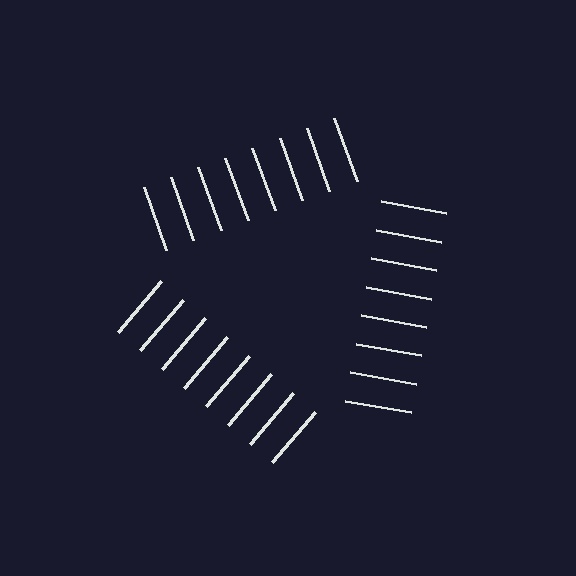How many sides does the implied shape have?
3 sides — the line-ends trace a triangle.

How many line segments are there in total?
24 — 8 along each of the 3 edges.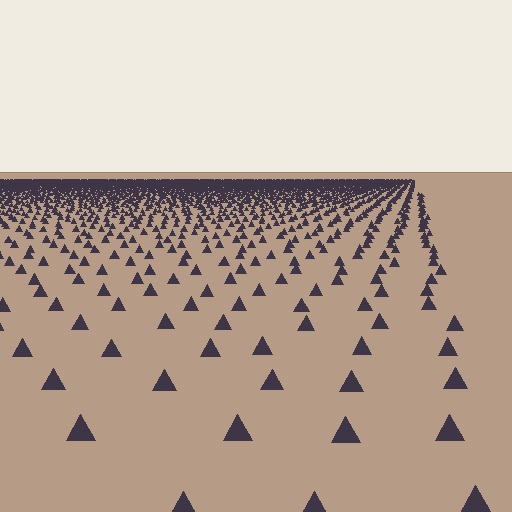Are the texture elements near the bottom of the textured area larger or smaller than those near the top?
Larger. Near the bottom, elements are closer to the viewer and appear at a bigger on-screen size.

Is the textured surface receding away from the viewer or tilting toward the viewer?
The surface is receding away from the viewer. Texture elements get smaller and denser toward the top.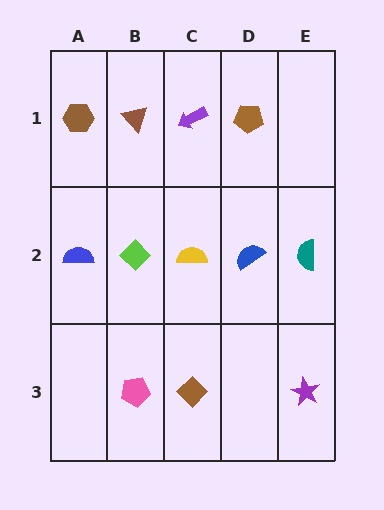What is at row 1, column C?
A purple arrow.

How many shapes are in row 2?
5 shapes.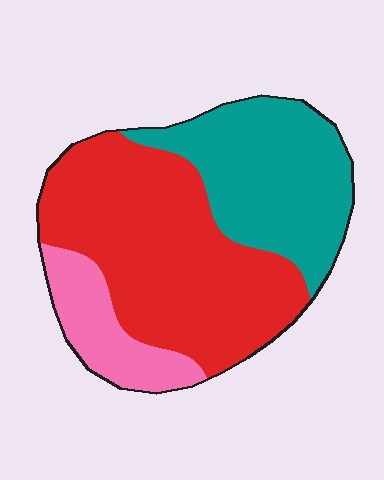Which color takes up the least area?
Pink, at roughly 15%.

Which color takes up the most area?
Red, at roughly 50%.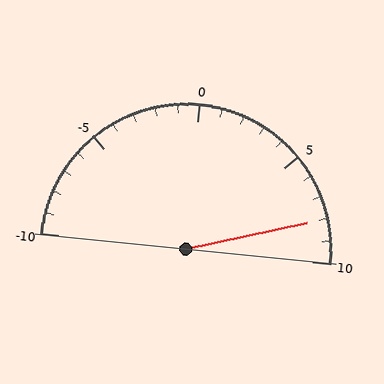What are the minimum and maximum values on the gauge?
The gauge ranges from -10 to 10.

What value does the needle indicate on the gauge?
The needle indicates approximately 8.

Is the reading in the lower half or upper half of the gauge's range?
The reading is in the upper half of the range (-10 to 10).